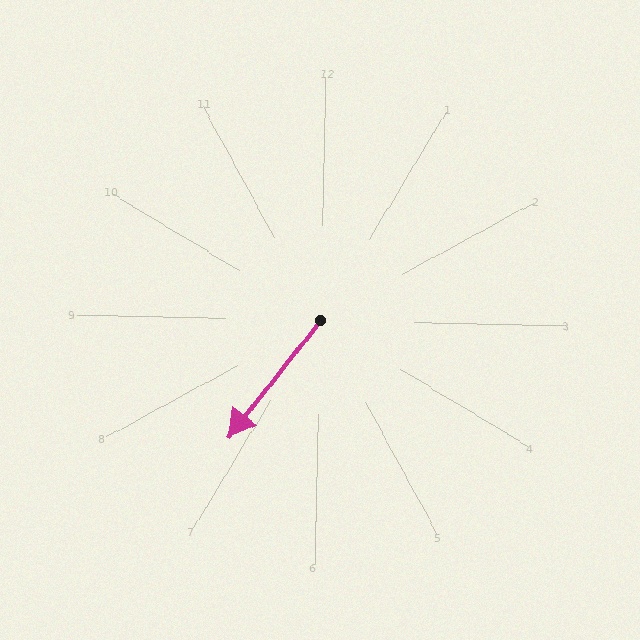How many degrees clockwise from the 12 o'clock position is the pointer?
Approximately 217 degrees.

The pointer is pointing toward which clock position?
Roughly 7 o'clock.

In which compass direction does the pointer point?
Southwest.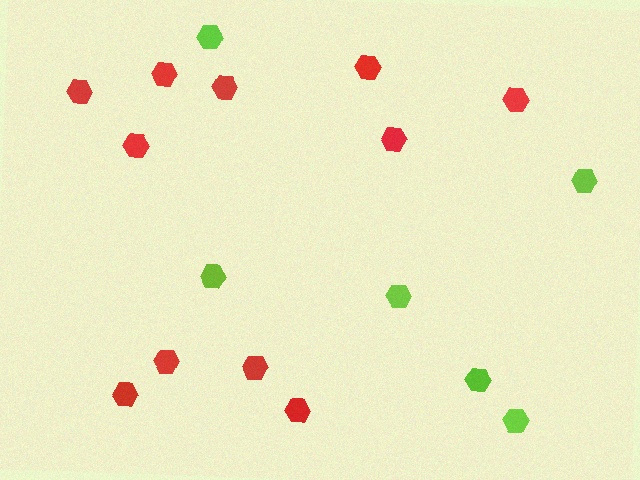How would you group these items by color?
There are 2 groups: one group of red hexagons (11) and one group of lime hexagons (6).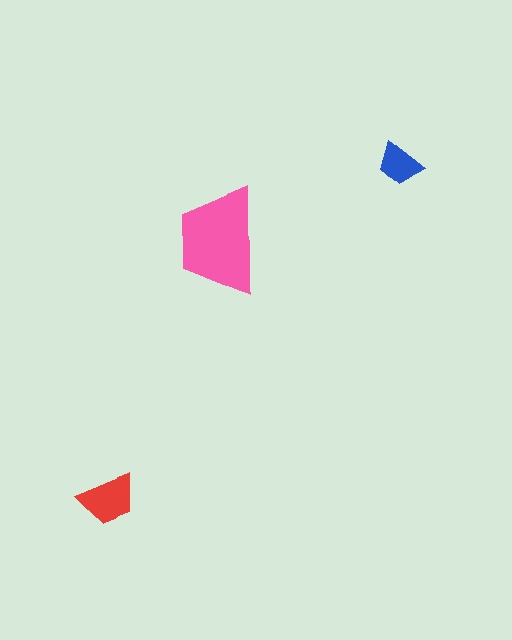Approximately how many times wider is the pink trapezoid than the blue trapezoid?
About 2.5 times wider.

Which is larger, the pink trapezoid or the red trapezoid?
The pink one.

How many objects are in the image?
There are 3 objects in the image.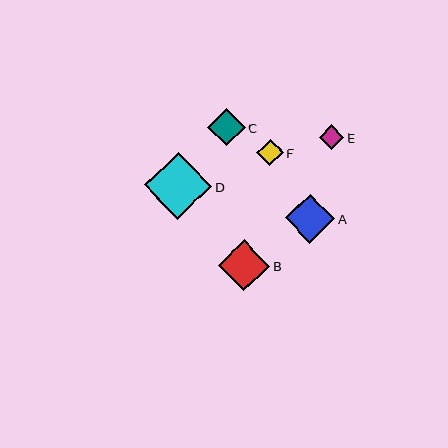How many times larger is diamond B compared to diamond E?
Diamond B is approximately 2.1 times the size of diamond E.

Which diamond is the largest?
Diamond D is the largest with a size of approximately 67 pixels.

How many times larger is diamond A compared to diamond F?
Diamond A is approximately 1.9 times the size of diamond F.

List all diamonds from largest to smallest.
From largest to smallest: D, B, A, C, F, E.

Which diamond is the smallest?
Diamond E is the smallest with a size of approximately 25 pixels.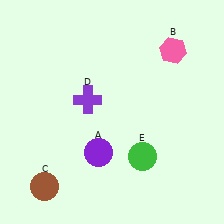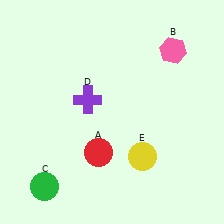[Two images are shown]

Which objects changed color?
A changed from purple to red. C changed from brown to green. E changed from green to yellow.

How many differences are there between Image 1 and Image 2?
There are 3 differences between the two images.